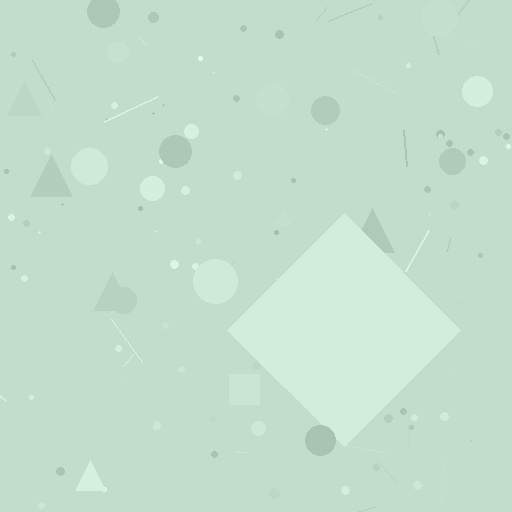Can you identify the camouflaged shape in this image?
The camouflaged shape is a diamond.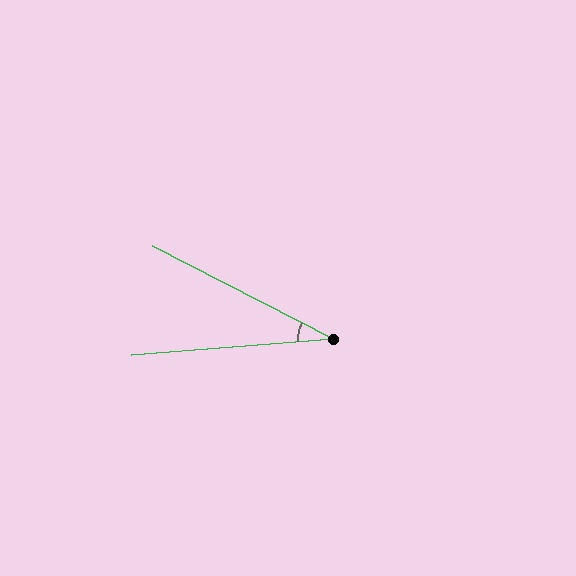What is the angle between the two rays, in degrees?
Approximately 32 degrees.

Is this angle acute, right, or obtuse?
It is acute.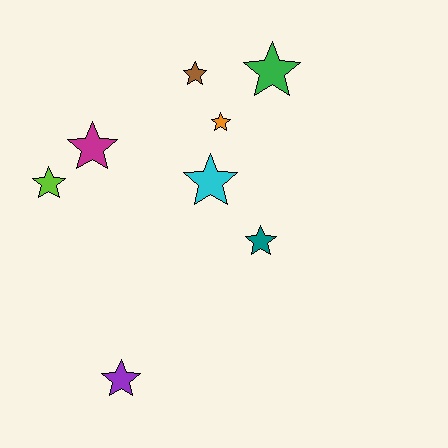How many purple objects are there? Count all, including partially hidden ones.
There is 1 purple object.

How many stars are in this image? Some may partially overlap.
There are 8 stars.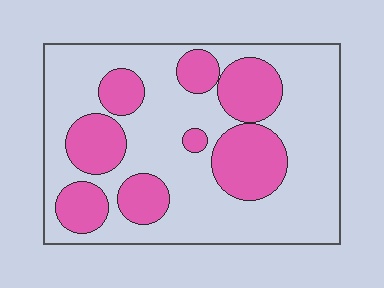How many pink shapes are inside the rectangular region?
8.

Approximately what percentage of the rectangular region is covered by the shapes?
Approximately 30%.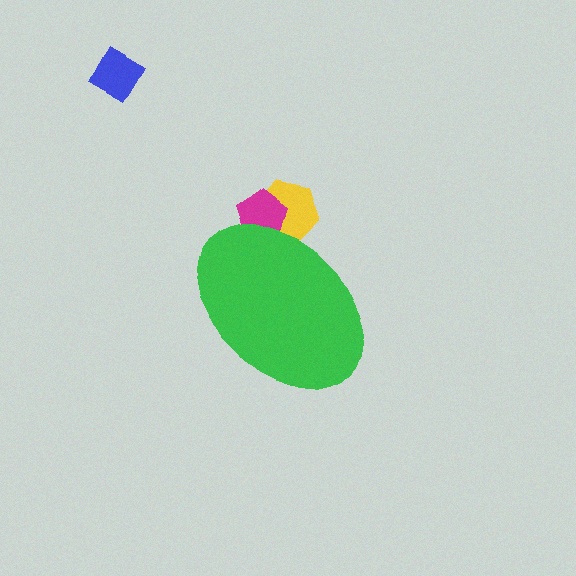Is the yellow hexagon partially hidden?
Yes, the yellow hexagon is partially hidden behind the green ellipse.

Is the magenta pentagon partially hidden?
Yes, the magenta pentagon is partially hidden behind the green ellipse.